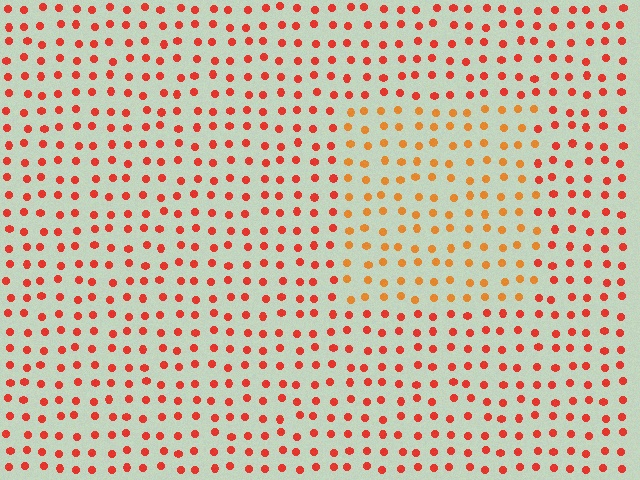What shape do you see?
I see a rectangle.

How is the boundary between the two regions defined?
The boundary is defined purely by a slight shift in hue (about 27 degrees). Spacing, size, and orientation are identical on both sides.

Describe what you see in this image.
The image is filled with small red elements in a uniform arrangement. A rectangle-shaped region is visible where the elements are tinted to a slightly different hue, forming a subtle color boundary.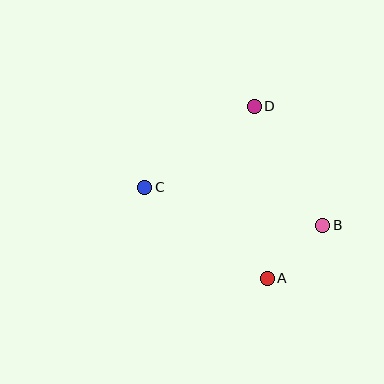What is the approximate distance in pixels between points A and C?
The distance between A and C is approximately 152 pixels.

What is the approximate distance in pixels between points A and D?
The distance between A and D is approximately 172 pixels.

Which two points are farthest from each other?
Points B and C are farthest from each other.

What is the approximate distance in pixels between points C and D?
The distance between C and D is approximately 136 pixels.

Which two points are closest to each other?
Points A and B are closest to each other.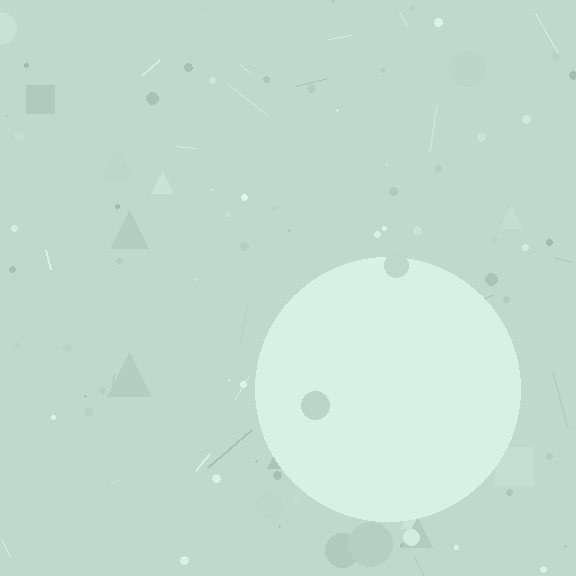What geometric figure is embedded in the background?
A circle is embedded in the background.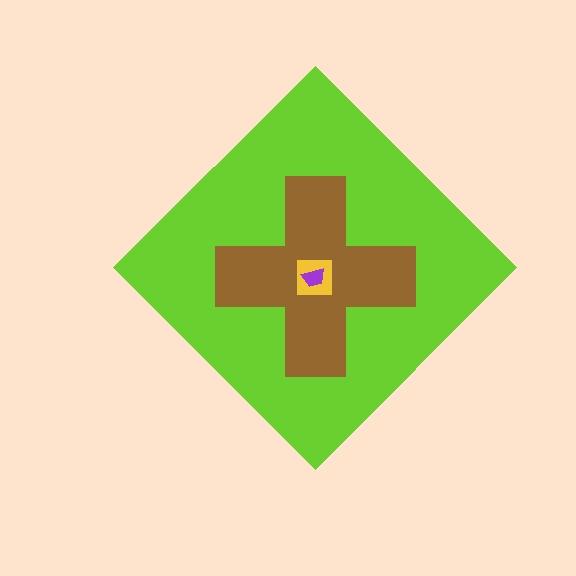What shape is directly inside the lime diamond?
The brown cross.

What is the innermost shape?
The purple trapezoid.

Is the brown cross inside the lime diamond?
Yes.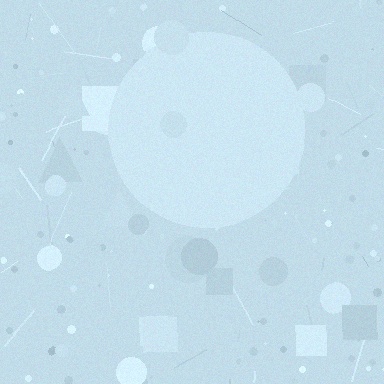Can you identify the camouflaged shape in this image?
The camouflaged shape is a circle.